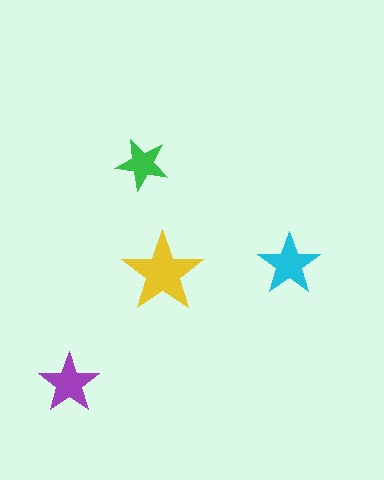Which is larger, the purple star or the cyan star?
The cyan one.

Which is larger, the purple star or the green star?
The purple one.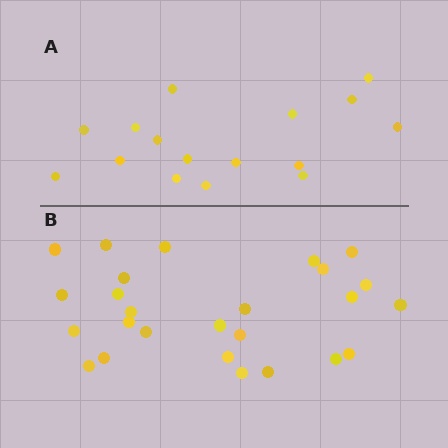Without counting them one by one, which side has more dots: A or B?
Region B (the bottom region) has more dots.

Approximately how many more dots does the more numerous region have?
Region B has roughly 10 or so more dots than region A.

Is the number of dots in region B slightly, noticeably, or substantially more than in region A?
Region B has substantially more. The ratio is roughly 1.6 to 1.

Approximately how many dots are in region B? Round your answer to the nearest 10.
About 30 dots. (The exact count is 26, which rounds to 30.)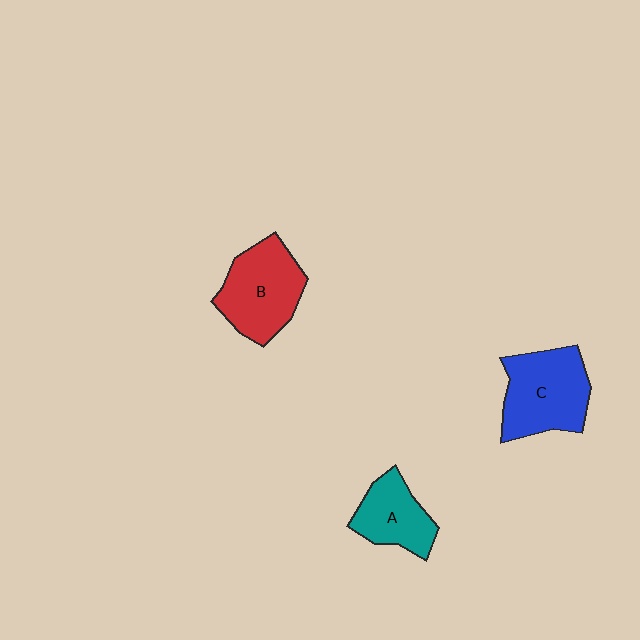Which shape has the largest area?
Shape C (blue).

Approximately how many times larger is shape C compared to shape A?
Approximately 1.5 times.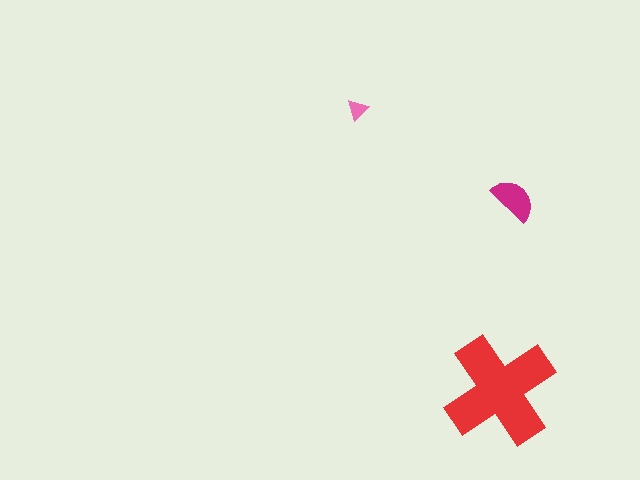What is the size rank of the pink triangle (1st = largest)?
3rd.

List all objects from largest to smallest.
The red cross, the magenta semicircle, the pink triangle.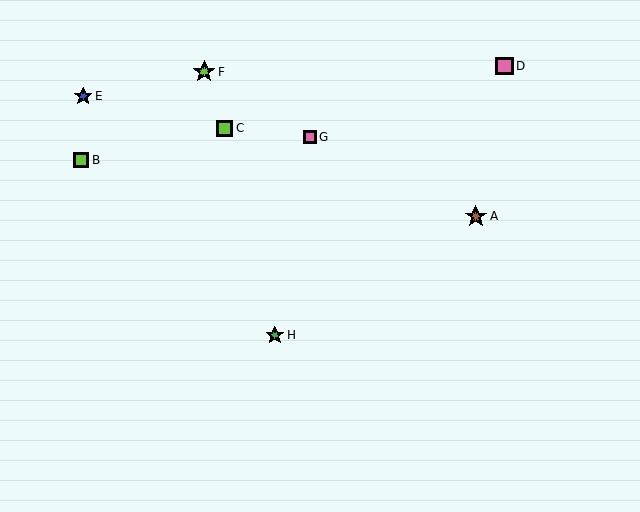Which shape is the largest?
The lime star (labeled F) is the largest.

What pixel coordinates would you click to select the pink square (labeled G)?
Click at (310, 137) to select the pink square G.